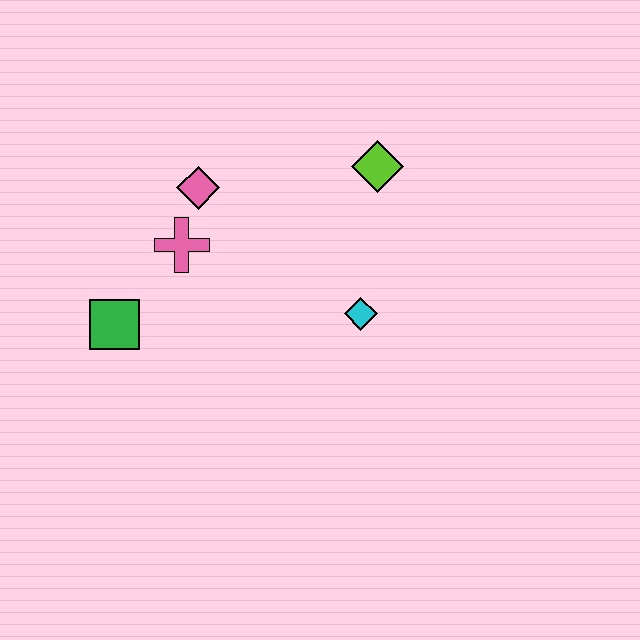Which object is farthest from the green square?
The lime diamond is farthest from the green square.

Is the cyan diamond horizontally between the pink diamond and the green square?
No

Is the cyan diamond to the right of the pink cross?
Yes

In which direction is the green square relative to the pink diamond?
The green square is below the pink diamond.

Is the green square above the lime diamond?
No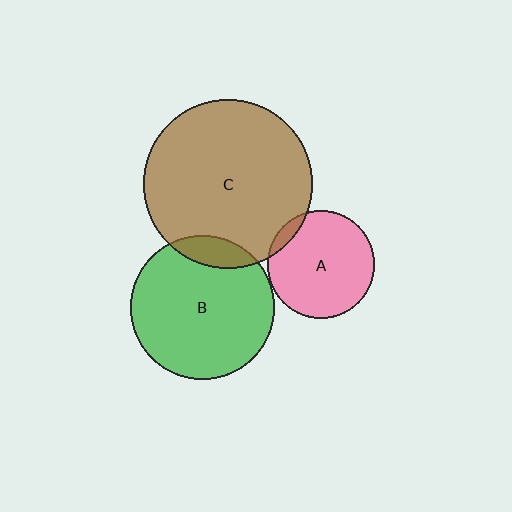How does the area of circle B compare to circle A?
Approximately 1.8 times.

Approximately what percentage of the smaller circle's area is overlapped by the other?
Approximately 5%.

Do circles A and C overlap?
Yes.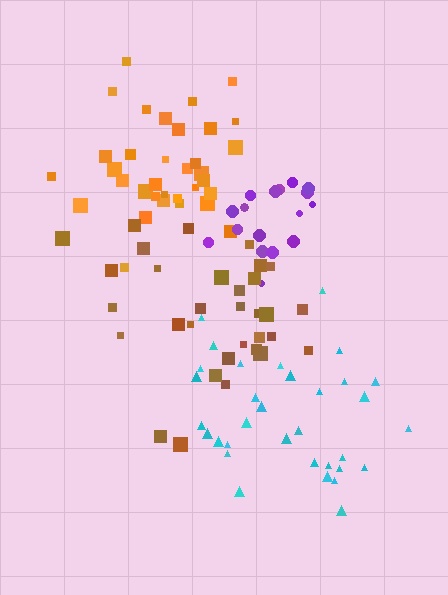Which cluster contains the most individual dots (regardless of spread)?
Orange (35).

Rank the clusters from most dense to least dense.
purple, orange, brown, cyan.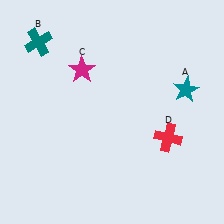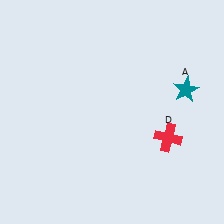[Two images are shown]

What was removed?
The teal cross (B), the magenta star (C) were removed in Image 2.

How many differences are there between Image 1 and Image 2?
There are 2 differences between the two images.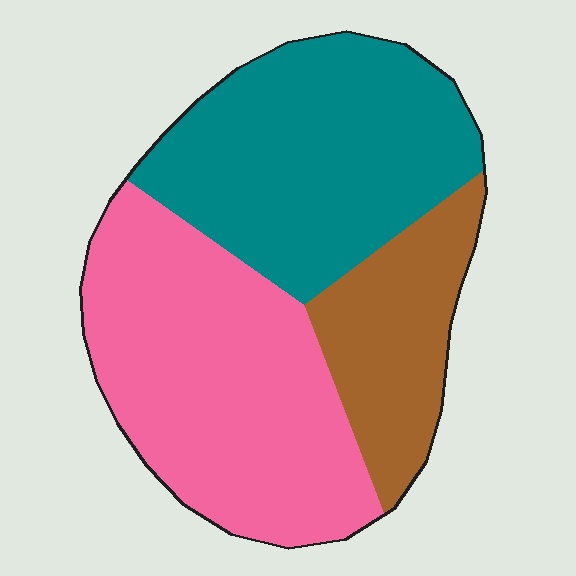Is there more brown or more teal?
Teal.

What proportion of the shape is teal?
Teal covers 38% of the shape.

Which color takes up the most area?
Pink, at roughly 45%.